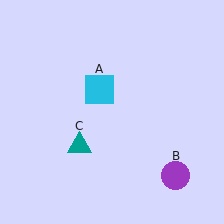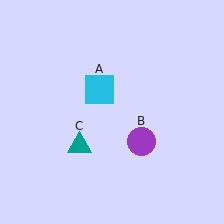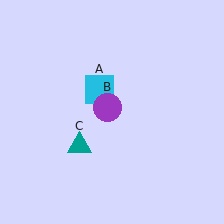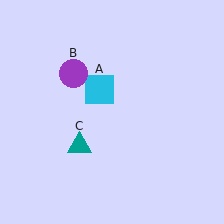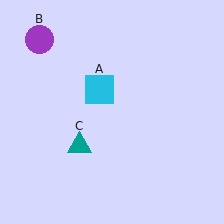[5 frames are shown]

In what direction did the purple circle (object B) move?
The purple circle (object B) moved up and to the left.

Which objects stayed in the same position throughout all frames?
Cyan square (object A) and teal triangle (object C) remained stationary.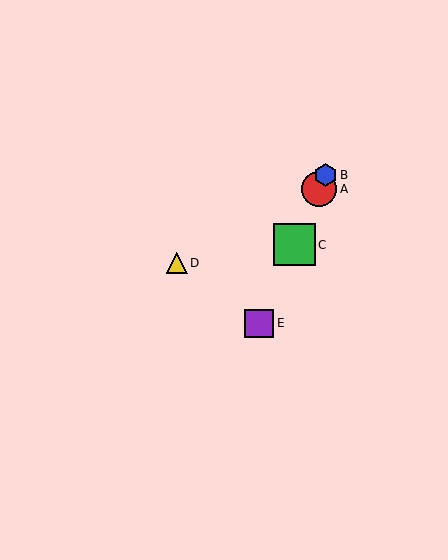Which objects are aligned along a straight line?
Objects A, B, C, E are aligned along a straight line.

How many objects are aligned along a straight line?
4 objects (A, B, C, E) are aligned along a straight line.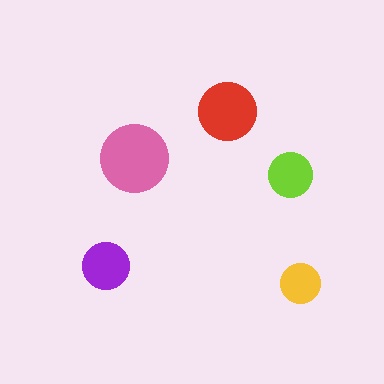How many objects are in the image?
There are 5 objects in the image.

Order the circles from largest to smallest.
the pink one, the red one, the purple one, the lime one, the yellow one.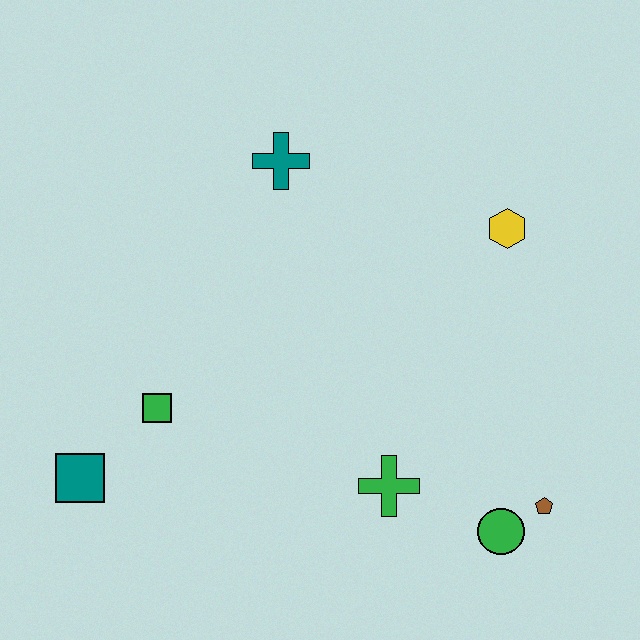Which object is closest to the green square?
The teal square is closest to the green square.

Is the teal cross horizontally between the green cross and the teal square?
Yes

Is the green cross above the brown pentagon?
Yes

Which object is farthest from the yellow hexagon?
The teal square is farthest from the yellow hexagon.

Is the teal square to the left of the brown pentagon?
Yes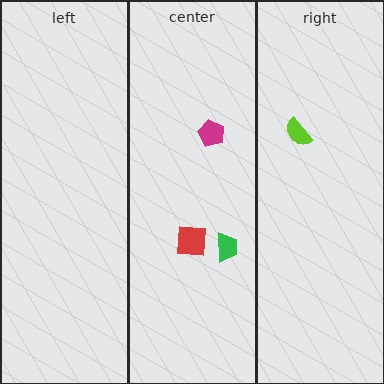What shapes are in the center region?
The green trapezoid, the magenta pentagon, the red square.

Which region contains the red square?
The center region.